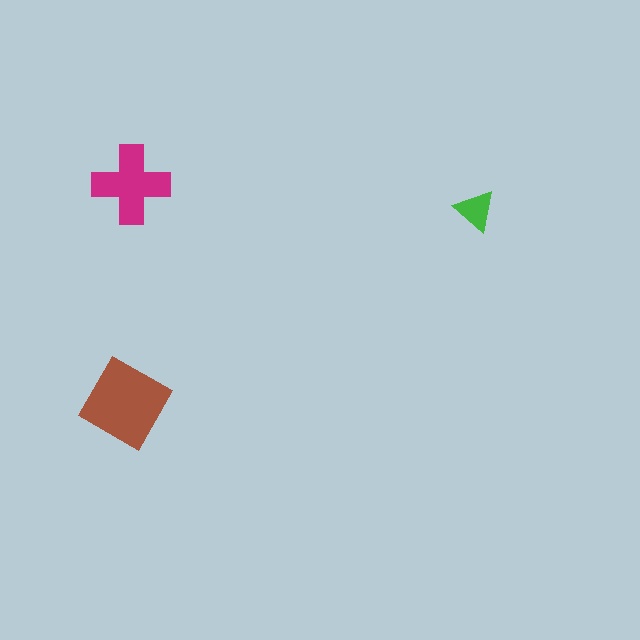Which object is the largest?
The brown diamond.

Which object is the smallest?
The green triangle.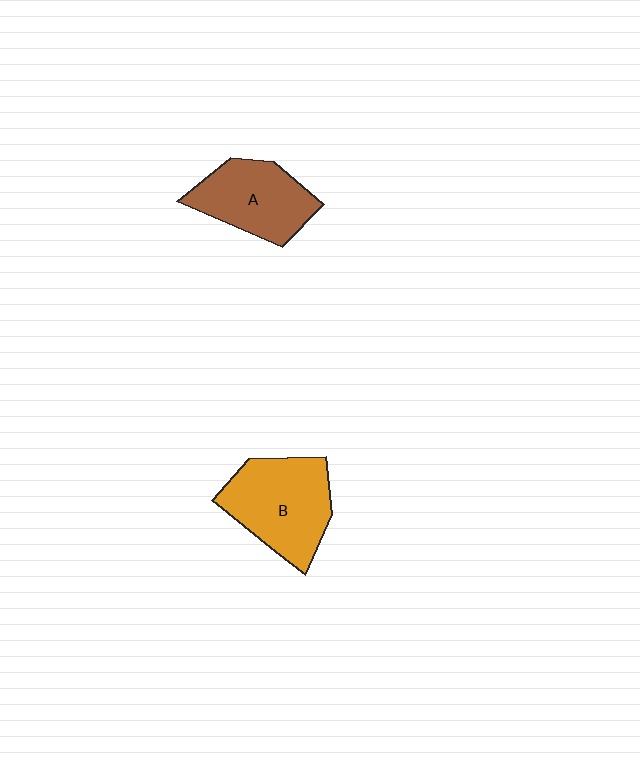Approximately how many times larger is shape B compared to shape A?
Approximately 1.2 times.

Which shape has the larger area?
Shape B (orange).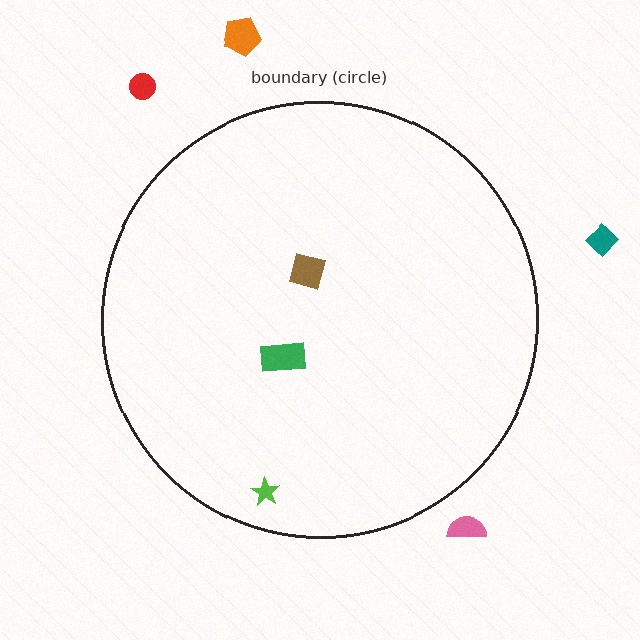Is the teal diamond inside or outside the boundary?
Outside.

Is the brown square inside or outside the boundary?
Inside.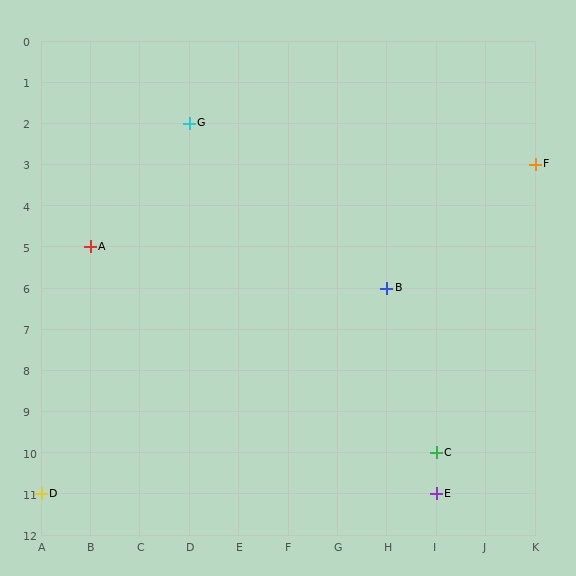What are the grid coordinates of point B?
Point B is at grid coordinates (H, 6).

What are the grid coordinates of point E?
Point E is at grid coordinates (I, 11).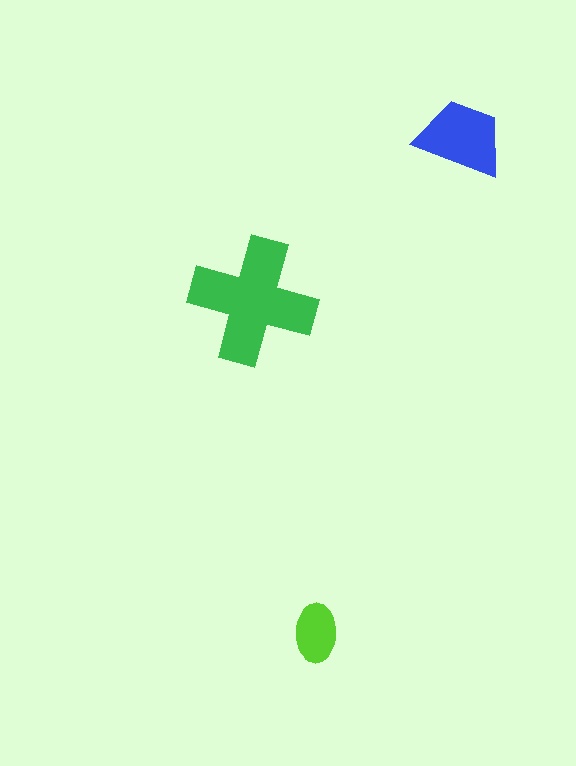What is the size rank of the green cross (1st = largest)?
1st.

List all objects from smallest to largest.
The lime ellipse, the blue trapezoid, the green cross.